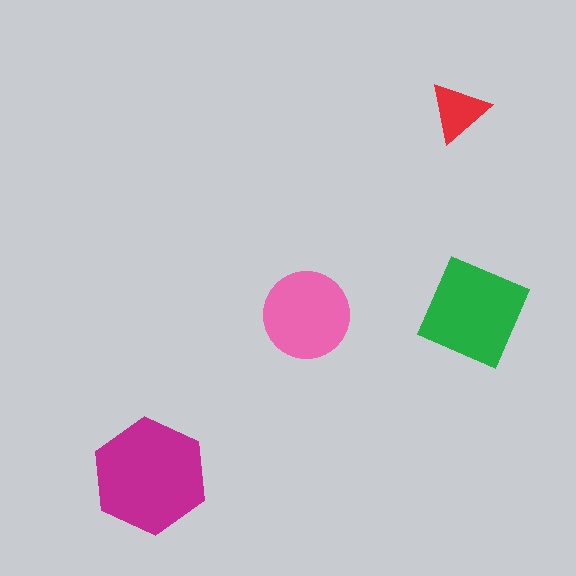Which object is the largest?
The magenta hexagon.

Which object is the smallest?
The red triangle.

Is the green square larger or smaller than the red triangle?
Larger.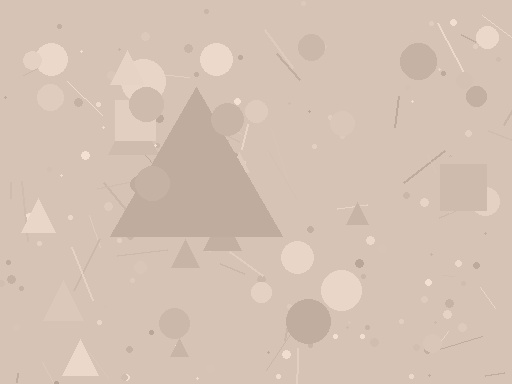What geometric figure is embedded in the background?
A triangle is embedded in the background.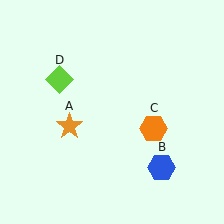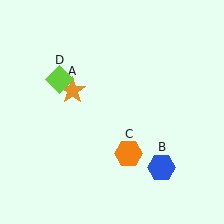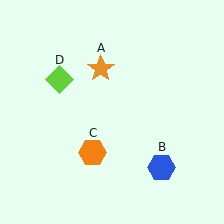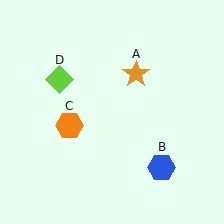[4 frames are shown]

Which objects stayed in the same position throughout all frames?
Blue hexagon (object B) and lime diamond (object D) remained stationary.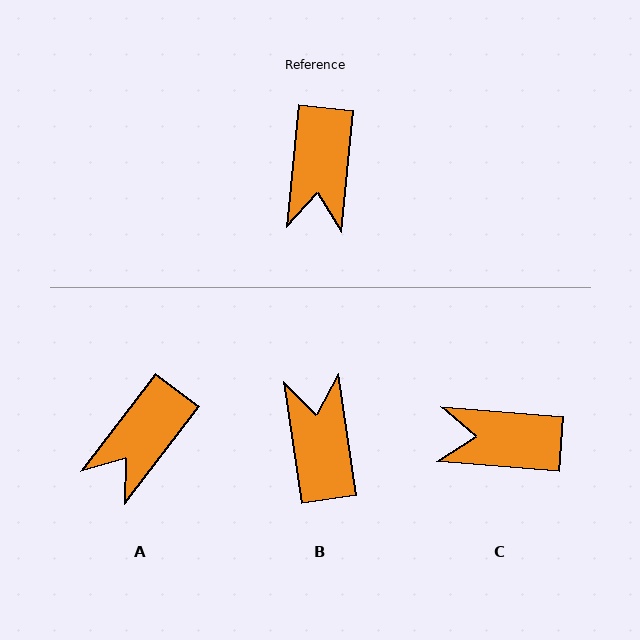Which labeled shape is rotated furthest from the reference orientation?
B, about 166 degrees away.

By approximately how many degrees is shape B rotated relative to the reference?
Approximately 166 degrees clockwise.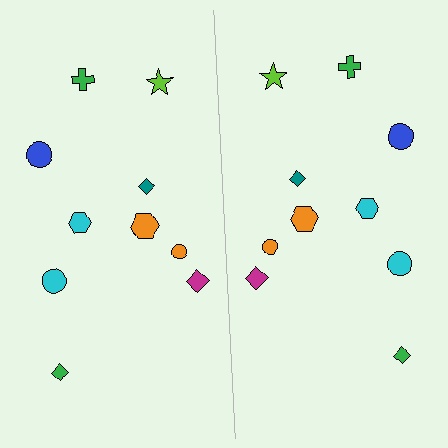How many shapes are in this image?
There are 20 shapes in this image.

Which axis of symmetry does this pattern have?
The pattern has a vertical axis of symmetry running through the center of the image.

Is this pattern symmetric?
Yes, this pattern has bilateral (reflection) symmetry.